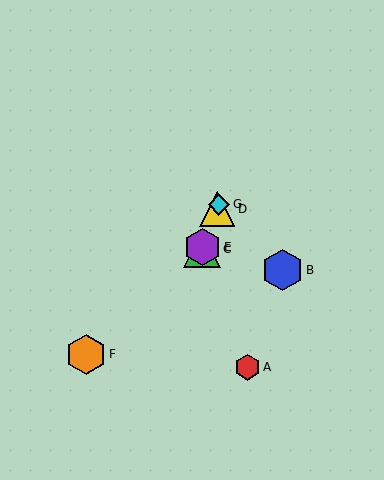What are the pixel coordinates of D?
Object D is at (217, 209).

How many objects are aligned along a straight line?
4 objects (C, D, E, G) are aligned along a straight line.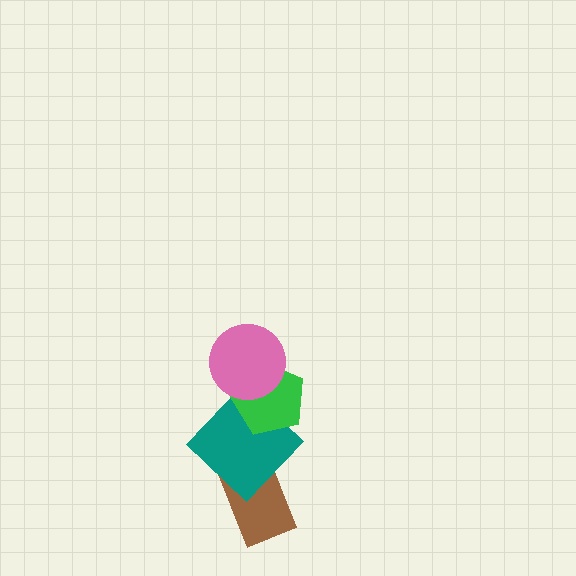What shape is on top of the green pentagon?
The pink circle is on top of the green pentagon.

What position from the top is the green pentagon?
The green pentagon is 2nd from the top.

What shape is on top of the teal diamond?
The green pentagon is on top of the teal diamond.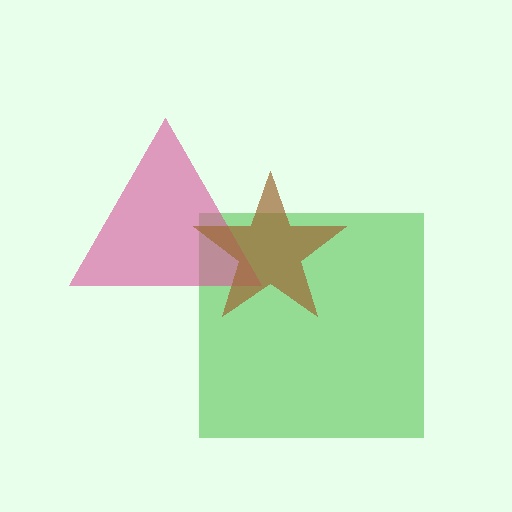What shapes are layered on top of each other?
The layered shapes are: a green square, a pink triangle, a brown star.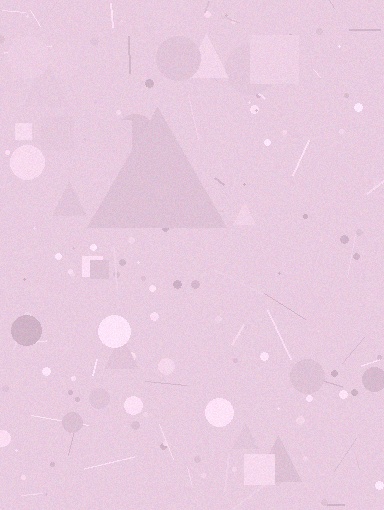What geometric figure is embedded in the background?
A triangle is embedded in the background.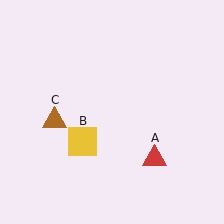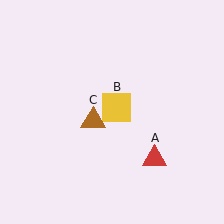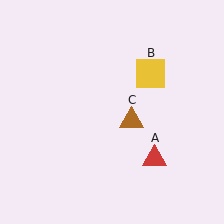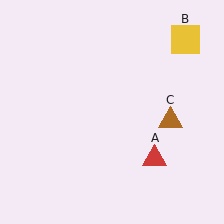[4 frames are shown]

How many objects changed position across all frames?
2 objects changed position: yellow square (object B), brown triangle (object C).